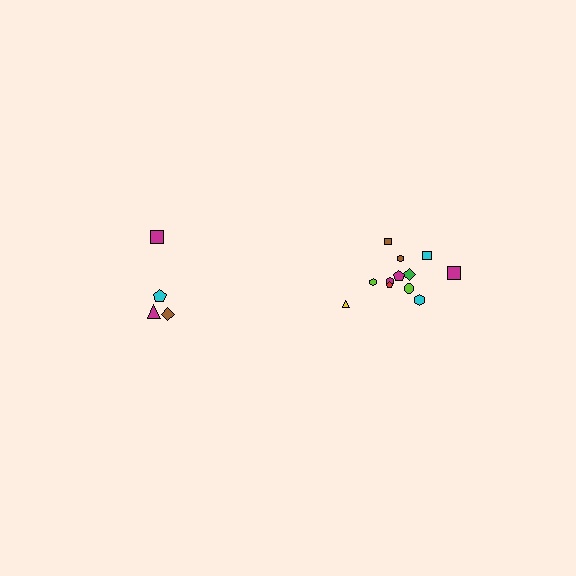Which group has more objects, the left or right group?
The right group.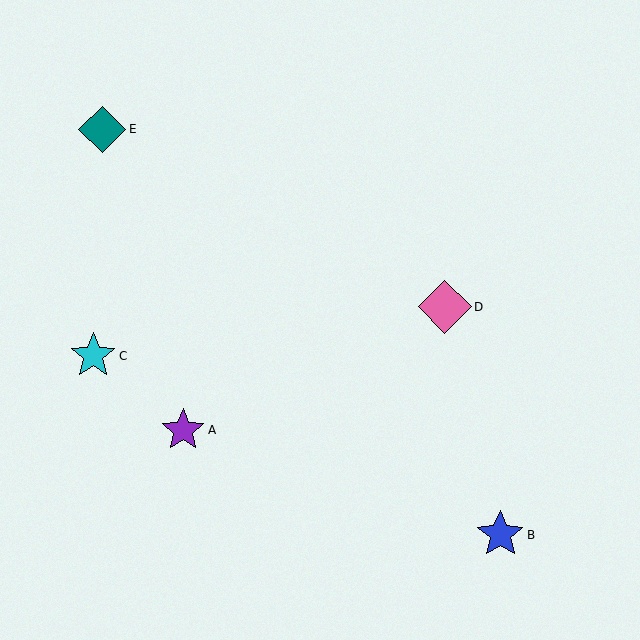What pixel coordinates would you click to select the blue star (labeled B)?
Click at (500, 535) to select the blue star B.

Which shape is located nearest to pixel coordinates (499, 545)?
The blue star (labeled B) at (500, 535) is nearest to that location.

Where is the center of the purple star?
The center of the purple star is at (183, 430).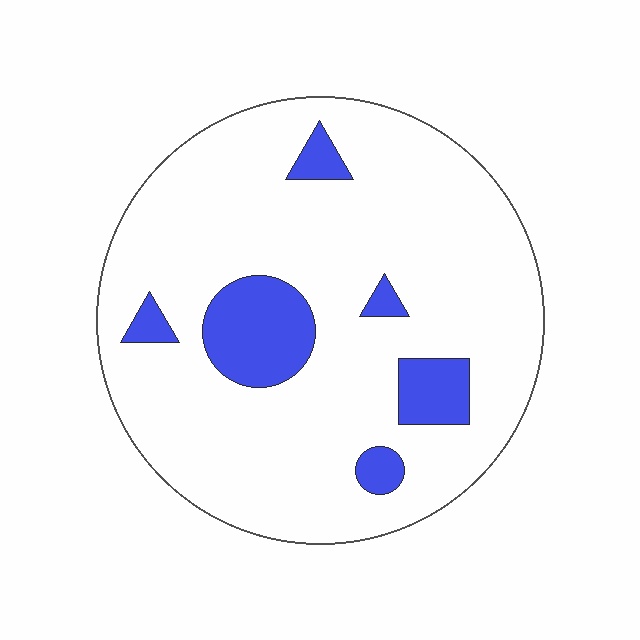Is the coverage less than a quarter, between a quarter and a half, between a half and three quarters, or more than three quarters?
Less than a quarter.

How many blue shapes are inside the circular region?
6.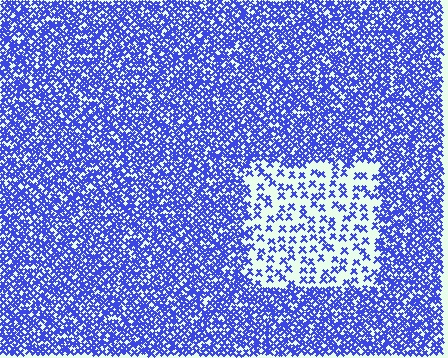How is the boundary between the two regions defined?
The boundary is defined by a change in element density (approximately 2.9x ratio). All elements are the same color, size, and shape.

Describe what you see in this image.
The image contains small blue elements arranged at two different densities. A rectangle-shaped region is visible where the elements are less densely packed than the surrounding area.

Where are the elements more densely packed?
The elements are more densely packed outside the rectangle boundary.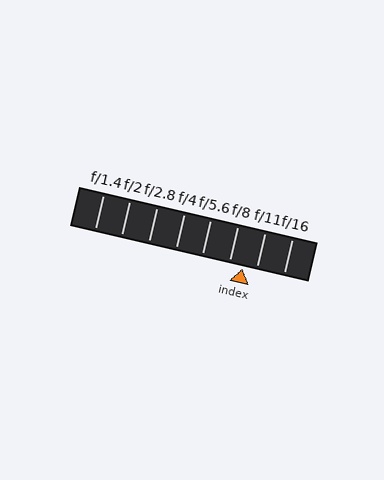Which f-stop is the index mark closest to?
The index mark is closest to f/11.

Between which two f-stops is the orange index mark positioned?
The index mark is between f/8 and f/11.